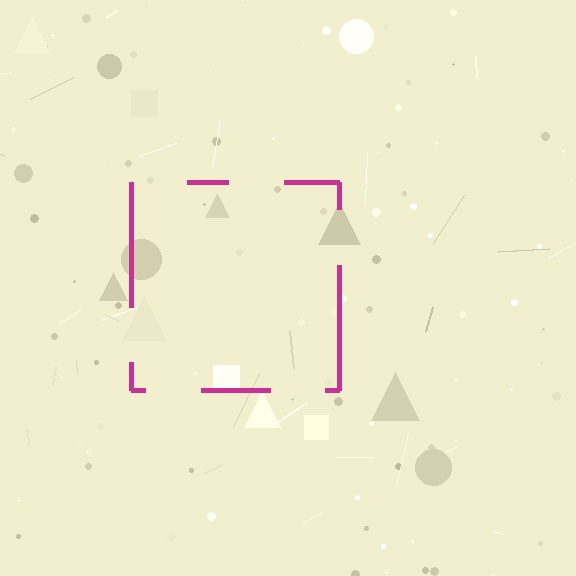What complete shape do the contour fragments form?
The contour fragments form a square.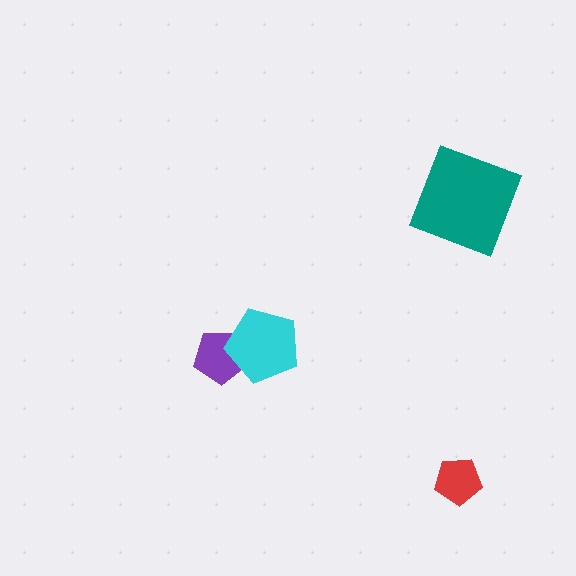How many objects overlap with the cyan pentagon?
1 object overlaps with the cyan pentagon.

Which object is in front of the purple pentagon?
The cyan pentagon is in front of the purple pentagon.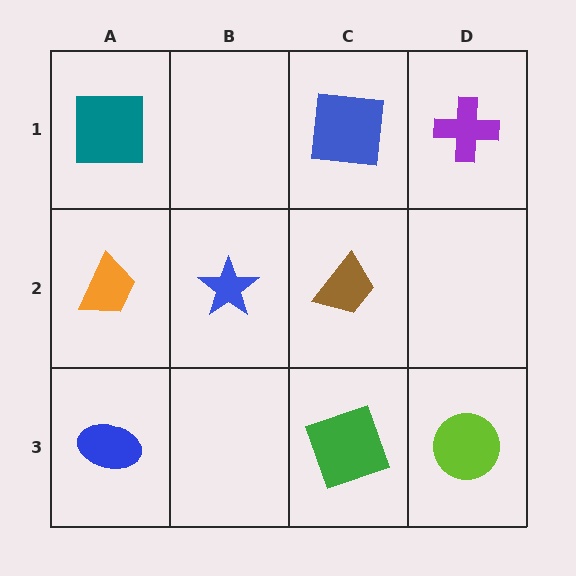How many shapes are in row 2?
3 shapes.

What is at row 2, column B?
A blue star.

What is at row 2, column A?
An orange trapezoid.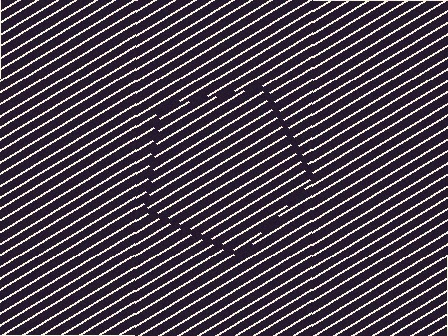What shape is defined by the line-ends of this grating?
An illusory pentagon. The interior of the shape contains the same grating, shifted by half a period — the contour is defined by the phase discontinuity where line-ends from the inner and outer gratings abut.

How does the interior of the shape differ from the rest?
The interior of the shape contains the same grating, shifted by half a period — the contour is defined by the phase discontinuity where line-ends from the inner and outer gratings abut.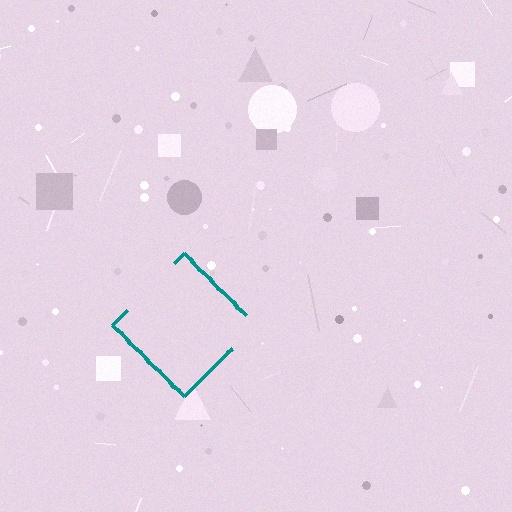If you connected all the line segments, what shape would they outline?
They would outline a diamond.